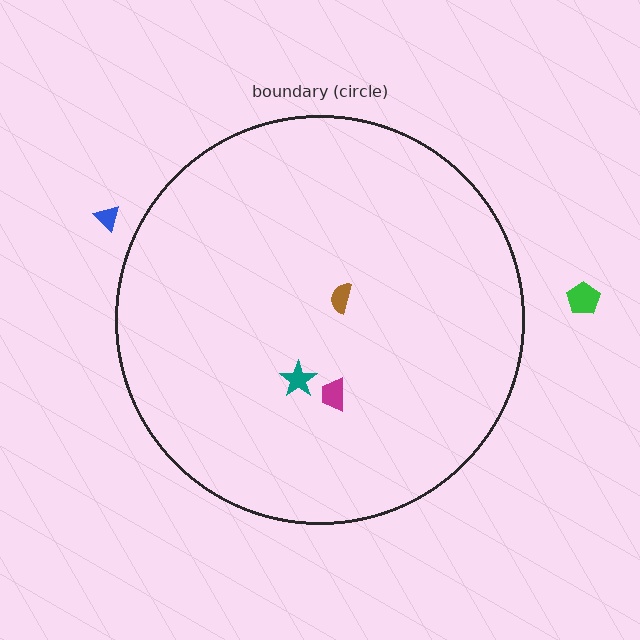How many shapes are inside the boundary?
3 inside, 2 outside.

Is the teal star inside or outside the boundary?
Inside.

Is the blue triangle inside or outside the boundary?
Outside.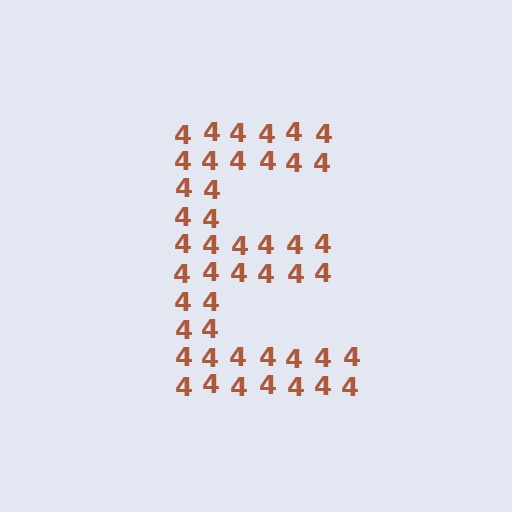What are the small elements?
The small elements are digit 4's.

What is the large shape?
The large shape is the letter E.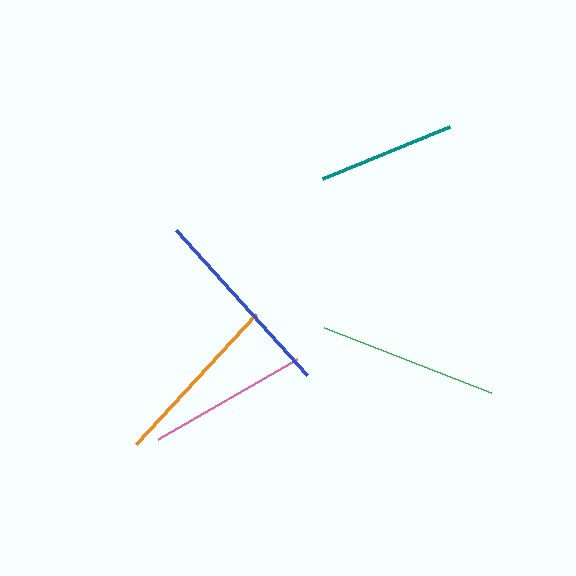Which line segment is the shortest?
The teal line is the shortest at approximately 137 pixels.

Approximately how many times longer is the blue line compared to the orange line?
The blue line is approximately 1.1 times the length of the orange line.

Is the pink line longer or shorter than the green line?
The green line is longer than the pink line.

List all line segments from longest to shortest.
From longest to shortest: blue, green, orange, pink, teal.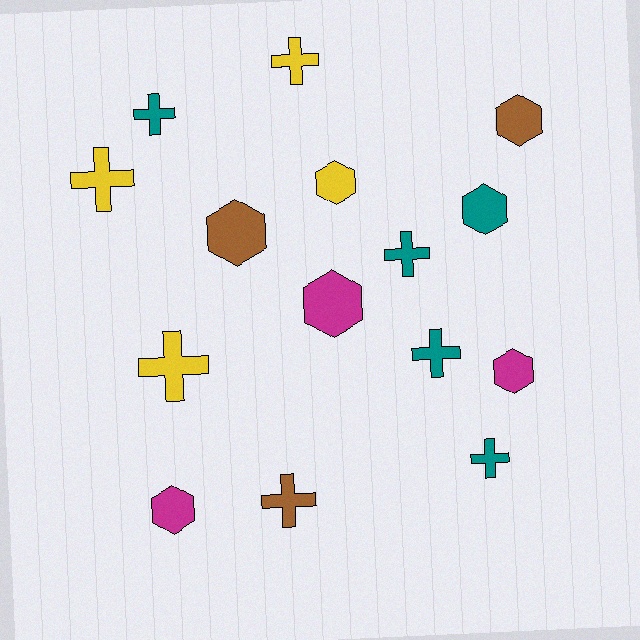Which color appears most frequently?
Teal, with 5 objects.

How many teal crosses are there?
There are 4 teal crosses.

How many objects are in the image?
There are 15 objects.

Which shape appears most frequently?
Cross, with 8 objects.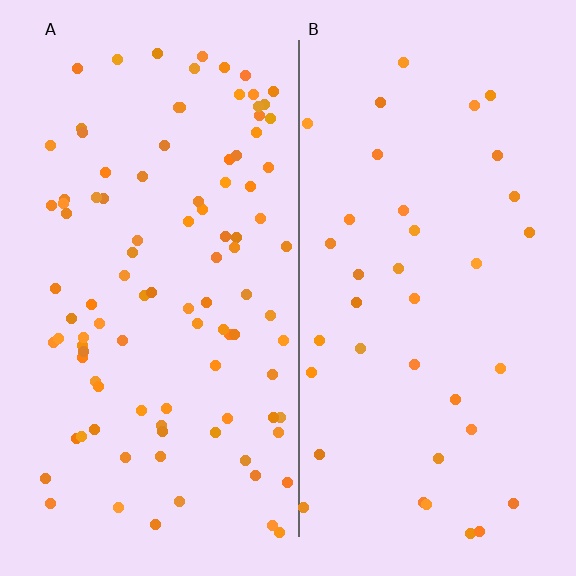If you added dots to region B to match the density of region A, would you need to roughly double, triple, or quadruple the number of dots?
Approximately triple.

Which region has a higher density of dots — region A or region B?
A (the left).